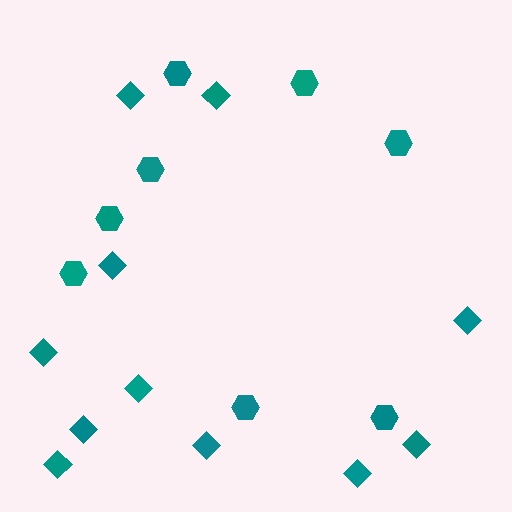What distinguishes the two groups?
There are 2 groups: one group of hexagons (8) and one group of diamonds (11).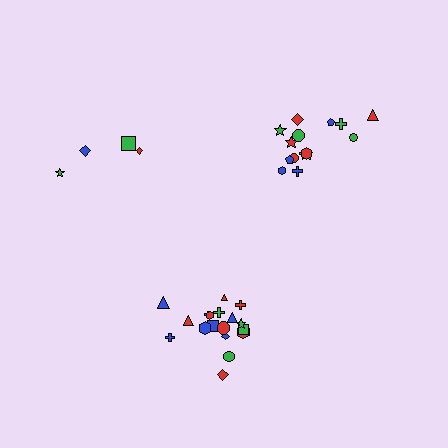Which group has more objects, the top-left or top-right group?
The top-right group.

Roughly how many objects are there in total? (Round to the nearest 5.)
Roughly 35 objects in total.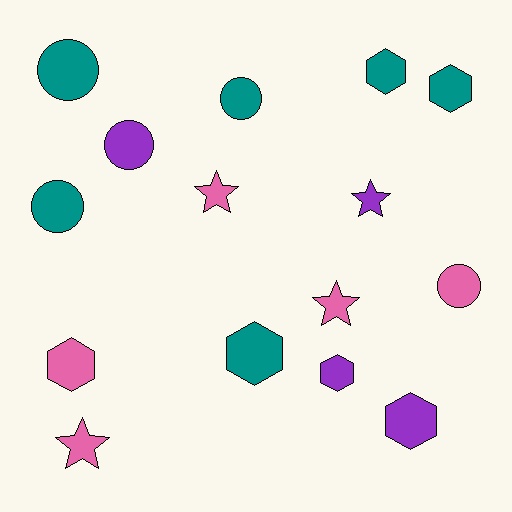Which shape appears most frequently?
Hexagon, with 6 objects.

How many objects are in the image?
There are 15 objects.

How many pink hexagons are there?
There is 1 pink hexagon.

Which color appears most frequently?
Teal, with 6 objects.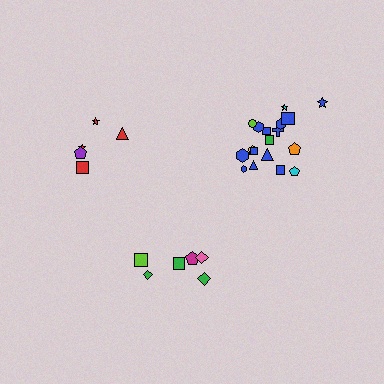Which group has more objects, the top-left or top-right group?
The top-right group.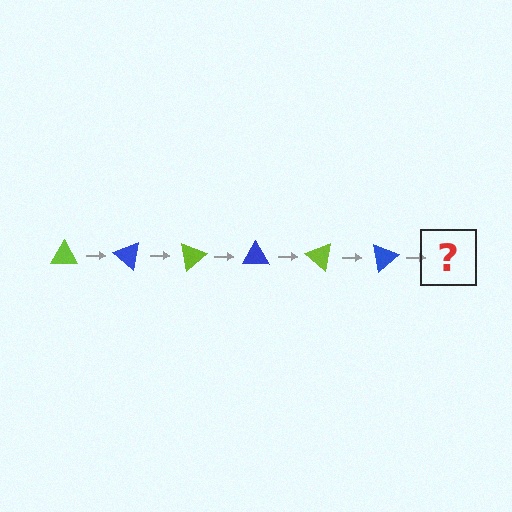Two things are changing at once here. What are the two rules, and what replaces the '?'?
The two rules are that it rotates 40 degrees each step and the color cycles through lime and blue. The '?' should be a lime triangle, rotated 240 degrees from the start.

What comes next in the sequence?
The next element should be a lime triangle, rotated 240 degrees from the start.